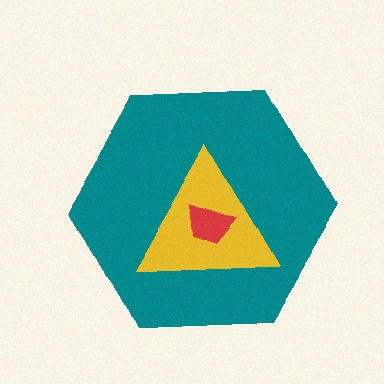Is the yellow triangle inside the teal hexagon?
Yes.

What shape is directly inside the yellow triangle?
The red trapezoid.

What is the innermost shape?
The red trapezoid.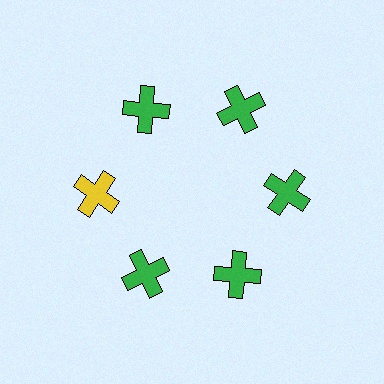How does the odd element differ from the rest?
It has a different color: yellow instead of green.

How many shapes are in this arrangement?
There are 6 shapes arranged in a ring pattern.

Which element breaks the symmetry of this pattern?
The yellow cross at roughly the 9 o'clock position breaks the symmetry. All other shapes are green crosses.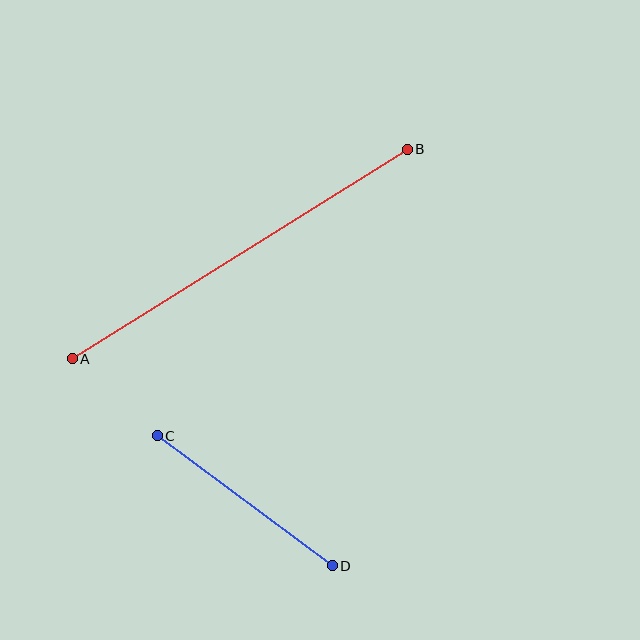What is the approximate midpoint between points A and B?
The midpoint is at approximately (240, 254) pixels.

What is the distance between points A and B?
The distance is approximately 395 pixels.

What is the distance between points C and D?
The distance is approximately 218 pixels.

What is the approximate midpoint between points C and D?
The midpoint is at approximately (245, 501) pixels.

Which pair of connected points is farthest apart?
Points A and B are farthest apart.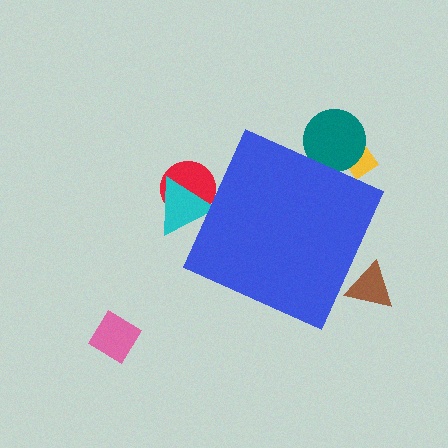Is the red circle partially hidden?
Yes, the red circle is partially hidden behind the blue diamond.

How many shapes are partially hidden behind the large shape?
5 shapes are partially hidden.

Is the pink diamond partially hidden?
No, the pink diamond is fully visible.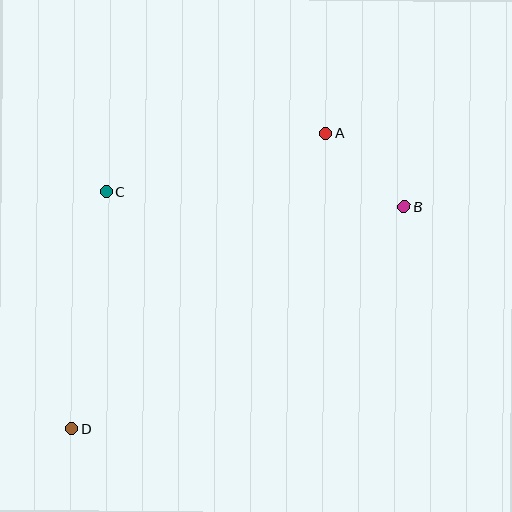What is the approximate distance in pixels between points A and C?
The distance between A and C is approximately 228 pixels.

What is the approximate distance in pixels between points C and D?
The distance between C and D is approximately 240 pixels.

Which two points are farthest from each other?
Points B and D are farthest from each other.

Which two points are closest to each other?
Points A and B are closest to each other.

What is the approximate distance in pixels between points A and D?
The distance between A and D is approximately 390 pixels.